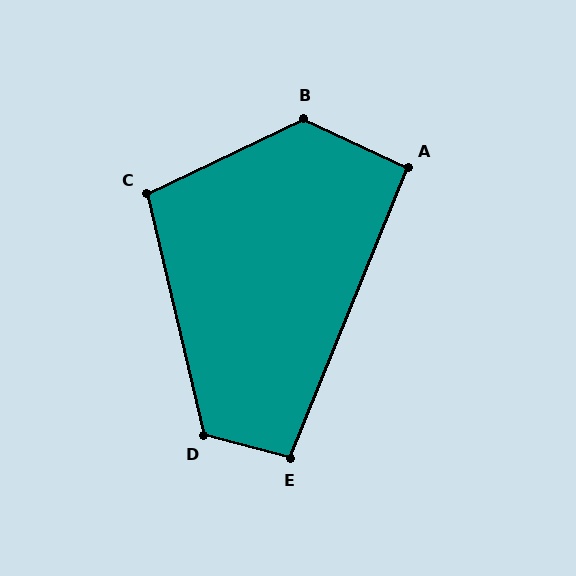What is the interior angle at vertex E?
Approximately 98 degrees (obtuse).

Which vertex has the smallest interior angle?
A, at approximately 93 degrees.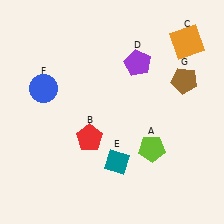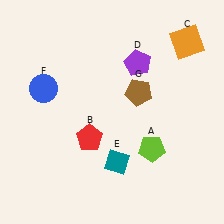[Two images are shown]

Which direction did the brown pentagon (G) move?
The brown pentagon (G) moved left.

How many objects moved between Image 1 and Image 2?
1 object moved between the two images.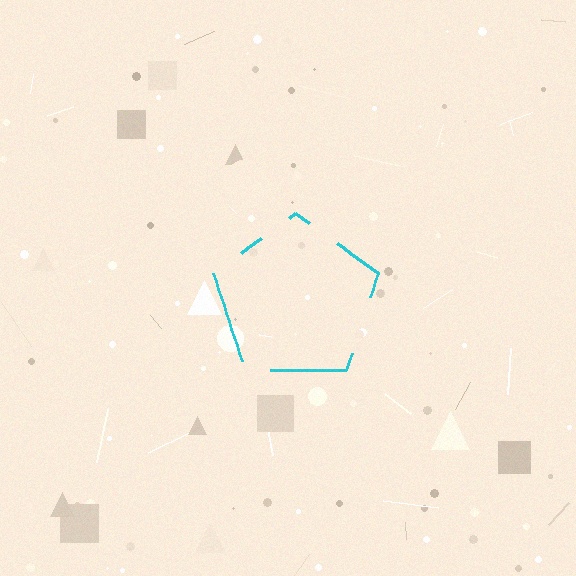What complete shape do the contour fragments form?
The contour fragments form a pentagon.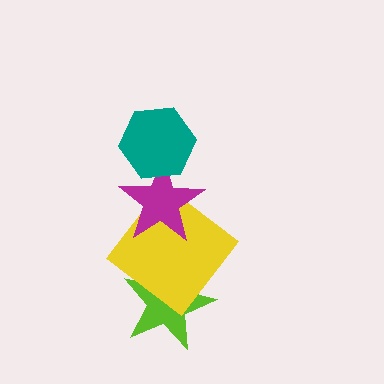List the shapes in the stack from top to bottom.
From top to bottom: the teal hexagon, the magenta star, the yellow diamond, the lime star.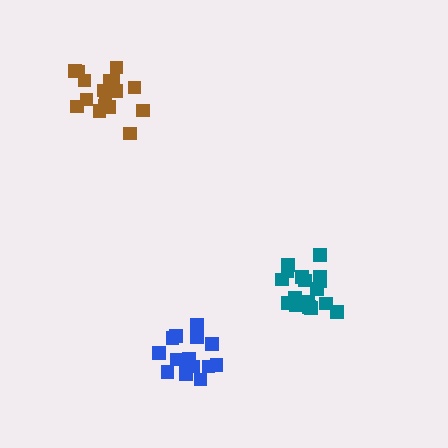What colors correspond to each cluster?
The clusters are colored: brown, teal, blue.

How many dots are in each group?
Group 1: 17 dots, Group 2: 18 dots, Group 3: 15 dots (50 total).